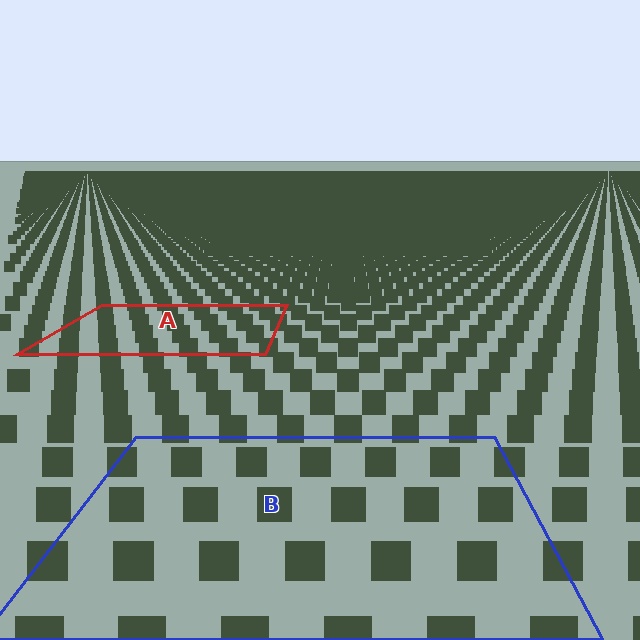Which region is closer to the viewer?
Region B is closer. The texture elements there are larger and more spread out.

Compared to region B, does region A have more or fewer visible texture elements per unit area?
Region A has more texture elements per unit area — they are packed more densely because it is farther away.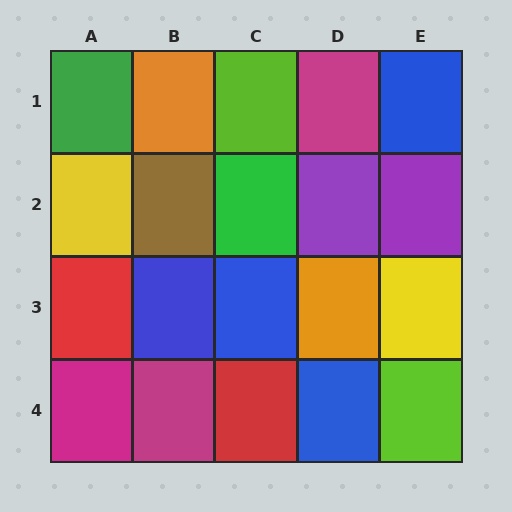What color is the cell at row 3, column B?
Blue.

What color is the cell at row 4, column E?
Lime.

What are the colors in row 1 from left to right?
Green, orange, lime, magenta, blue.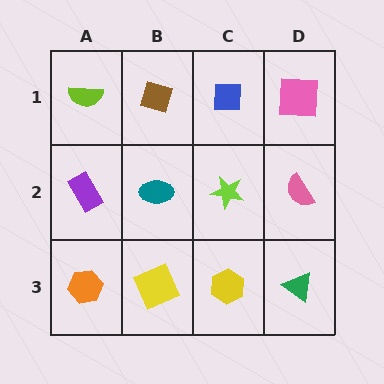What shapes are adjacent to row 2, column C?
A blue square (row 1, column C), a yellow hexagon (row 3, column C), a teal ellipse (row 2, column B), a pink semicircle (row 2, column D).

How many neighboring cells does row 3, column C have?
3.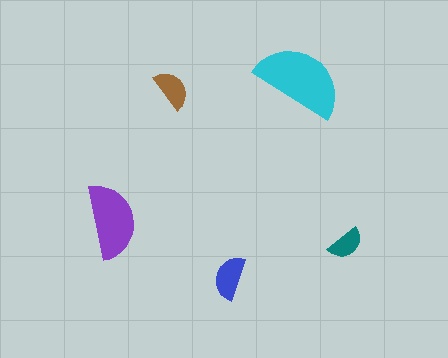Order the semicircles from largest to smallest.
the cyan one, the purple one, the blue one, the brown one, the teal one.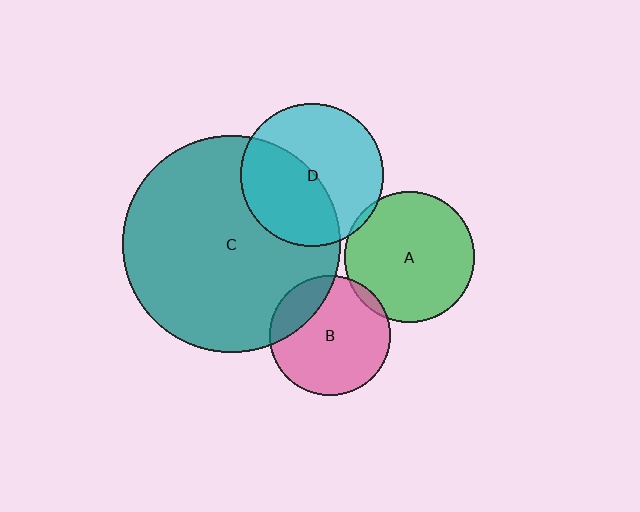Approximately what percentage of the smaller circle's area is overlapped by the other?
Approximately 45%.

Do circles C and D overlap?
Yes.